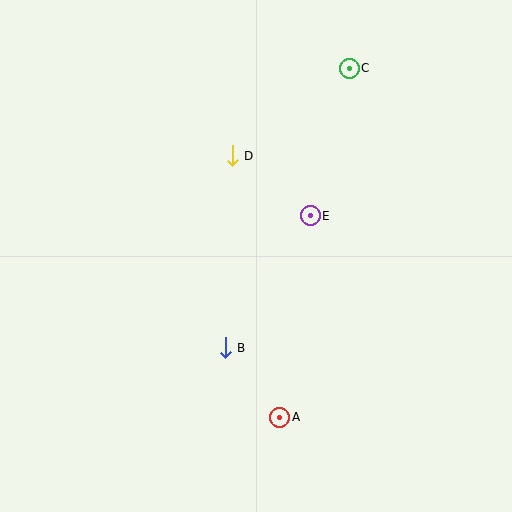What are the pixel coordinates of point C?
Point C is at (349, 68).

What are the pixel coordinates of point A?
Point A is at (280, 417).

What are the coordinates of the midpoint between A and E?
The midpoint between A and E is at (295, 317).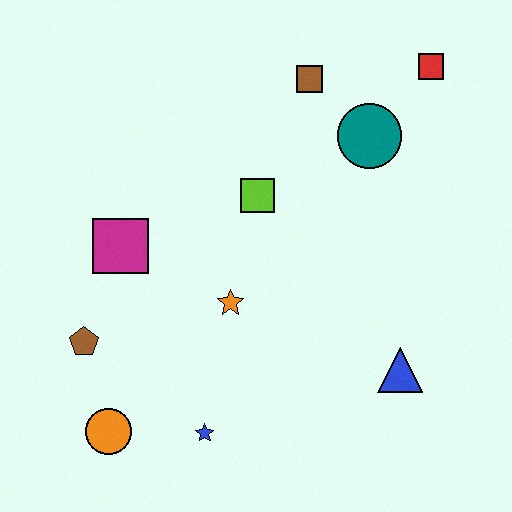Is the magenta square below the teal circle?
Yes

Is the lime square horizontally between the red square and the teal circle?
No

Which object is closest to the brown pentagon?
The orange circle is closest to the brown pentagon.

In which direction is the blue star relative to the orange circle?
The blue star is to the right of the orange circle.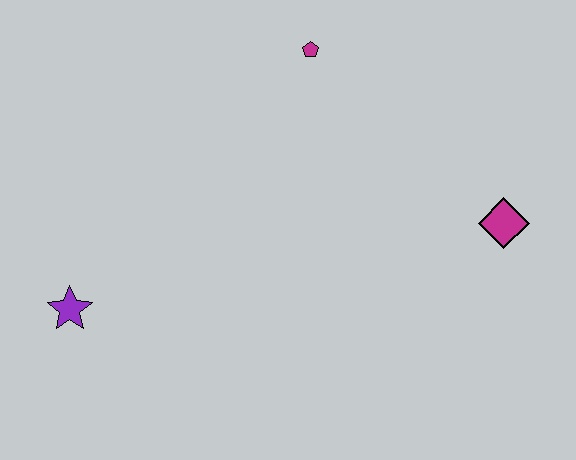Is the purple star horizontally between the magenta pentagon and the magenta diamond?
No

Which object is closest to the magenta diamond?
The magenta pentagon is closest to the magenta diamond.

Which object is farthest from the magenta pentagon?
The purple star is farthest from the magenta pentagon.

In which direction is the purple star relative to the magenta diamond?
The purple star is to the left of the magenta diamond.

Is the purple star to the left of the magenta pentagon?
Yes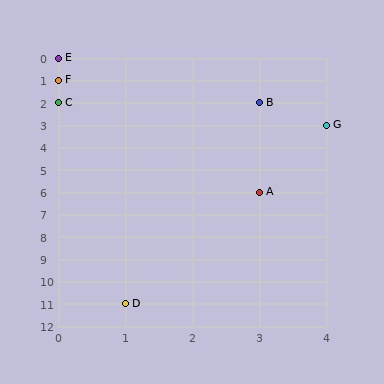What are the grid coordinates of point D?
Point D is at grid coordinates (1, 11).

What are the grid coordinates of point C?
Point C is at grid coordinates (0, 2).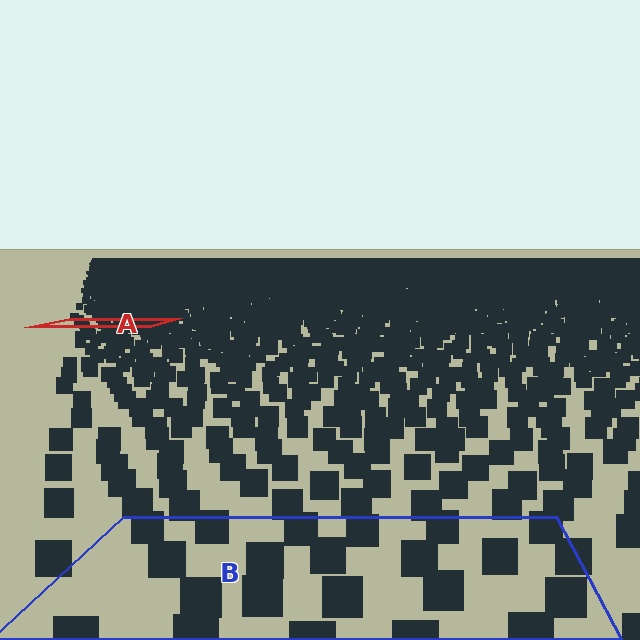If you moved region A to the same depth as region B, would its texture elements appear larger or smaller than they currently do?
They would appear larger. At a closer depth, the same texture elements are projected at a bigger on-screen size.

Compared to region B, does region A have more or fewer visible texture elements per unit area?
Region A has more texture elements per unit area — they are packed more densely because it is farther away.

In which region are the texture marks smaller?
The texture marks are smaller in region A, because it is farther away.